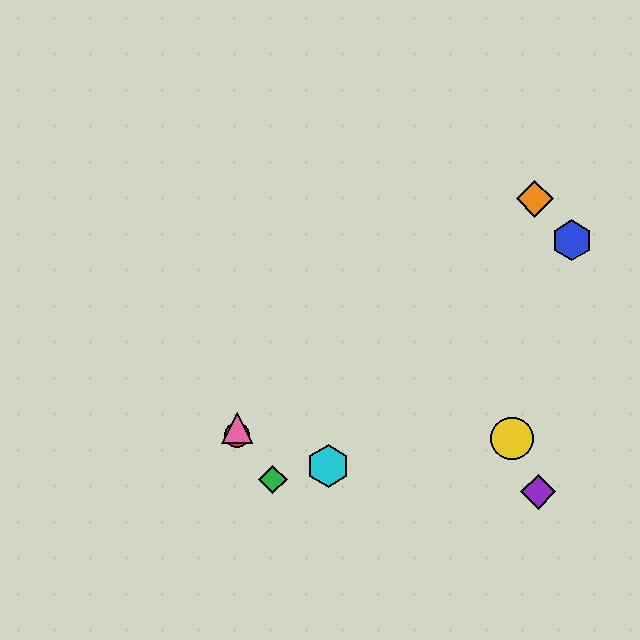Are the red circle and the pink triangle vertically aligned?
Yes, both are at x≈237.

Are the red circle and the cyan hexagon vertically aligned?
No, the red circle is at x≈237 and the cyan hexagon is at x≈328.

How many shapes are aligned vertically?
2 shapes (the red circle, the pink triangle) are aligned vertically.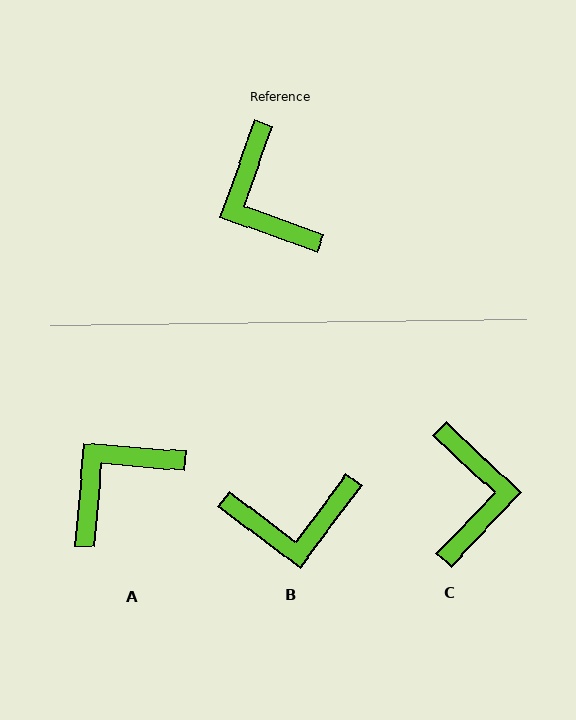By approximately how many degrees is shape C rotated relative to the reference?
Approximately 156 degrees counter-clockwise.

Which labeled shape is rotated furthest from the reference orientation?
C, about 156 degrees away.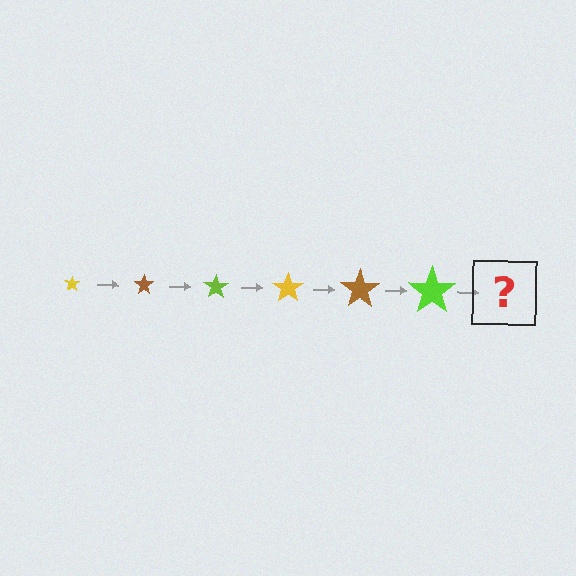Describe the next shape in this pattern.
It should be a yellow star, larger than the previous one.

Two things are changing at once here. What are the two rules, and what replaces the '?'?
The two rules are that the star grows larger each step and the color cycles through yellow, brown, and lime. The '?' should be a yellow star, larger than the previous one.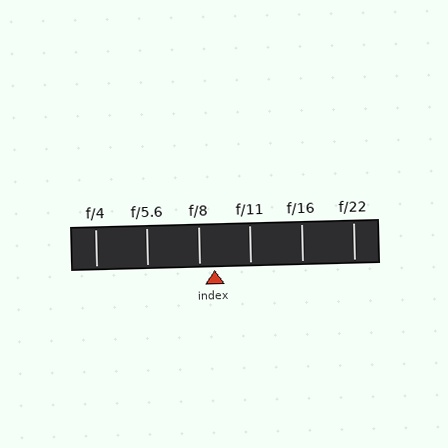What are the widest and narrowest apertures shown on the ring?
The widest aperture shown is f/4 and the narrowest is f/22.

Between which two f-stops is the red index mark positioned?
The index mark is between f/8 and f/11.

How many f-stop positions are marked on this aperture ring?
There are 6 f-stop positions marked.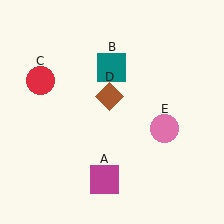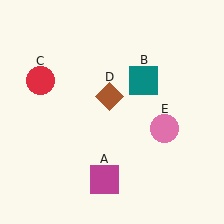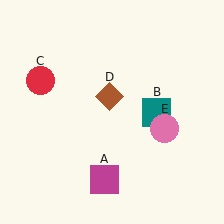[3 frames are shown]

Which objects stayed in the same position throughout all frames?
Magenta square (object A) and red circle (object C) and brown diamond (object D) and pink circle (object E) remained stationary.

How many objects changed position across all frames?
1 object changed position: teal square (object B).